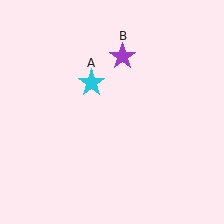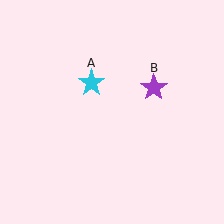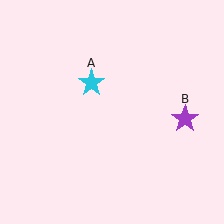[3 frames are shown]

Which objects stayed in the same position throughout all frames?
Cyan star (object A) remained stationary.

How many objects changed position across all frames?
1 object changed position: purple star (object B).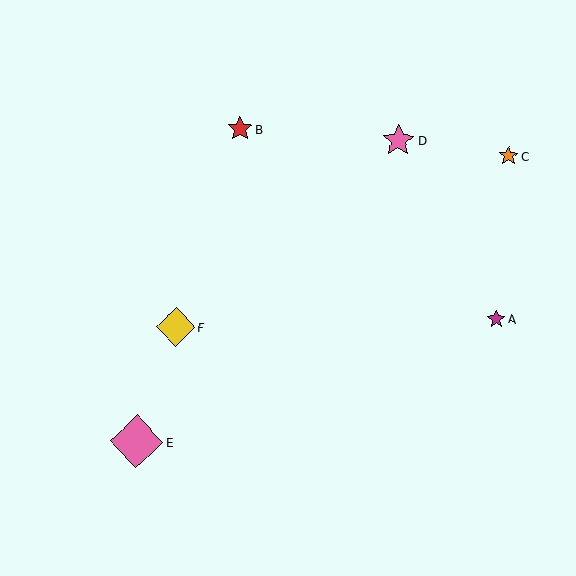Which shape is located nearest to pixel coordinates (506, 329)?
The magenta star (labeled A) at (496, 319) is nearest to that location.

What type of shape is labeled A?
Shape A is a magenta star.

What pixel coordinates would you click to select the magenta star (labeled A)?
Click at (496, 319) to select the magenta star A.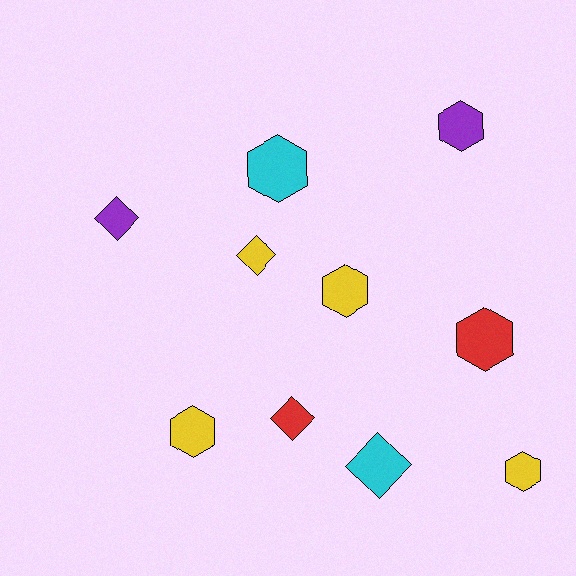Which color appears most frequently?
Yellow, with 4 objects.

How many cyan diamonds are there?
There is 1 cyan diamond.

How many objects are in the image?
There are 10 objects.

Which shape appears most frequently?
Hexagon, with 6 objects.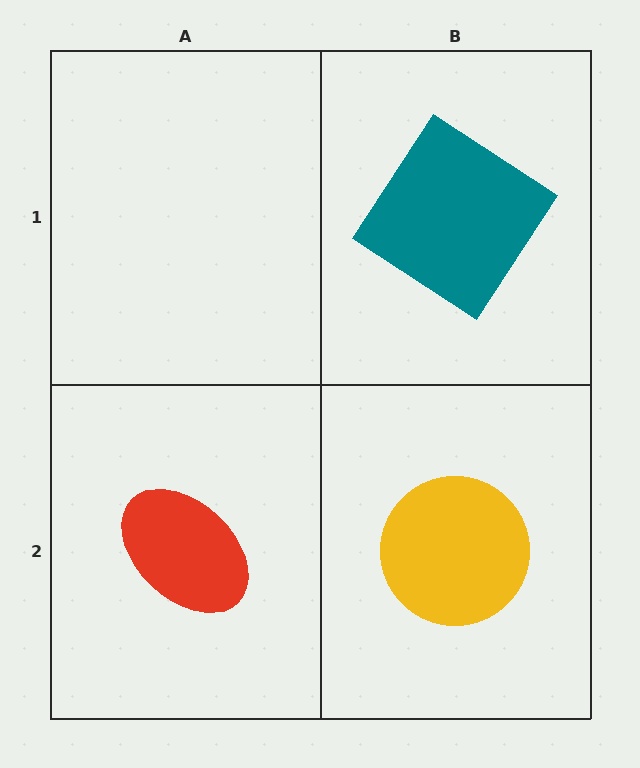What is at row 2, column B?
A yellow circle.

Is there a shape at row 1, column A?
No, that cell is empty.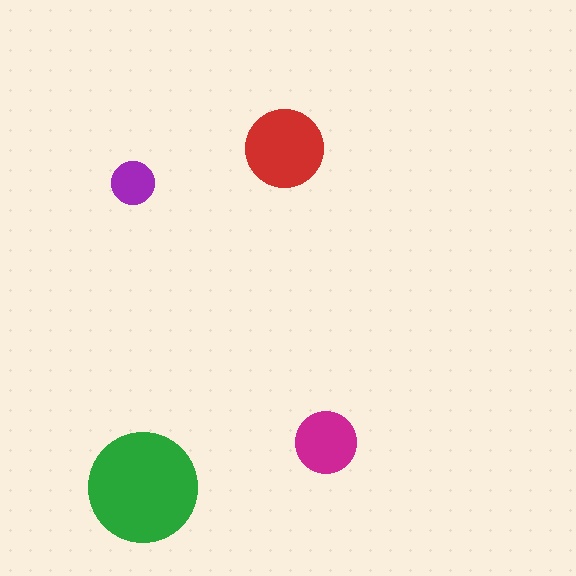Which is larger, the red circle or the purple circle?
The red one.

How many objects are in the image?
There are 4 objects in the image.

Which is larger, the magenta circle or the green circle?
The green one.